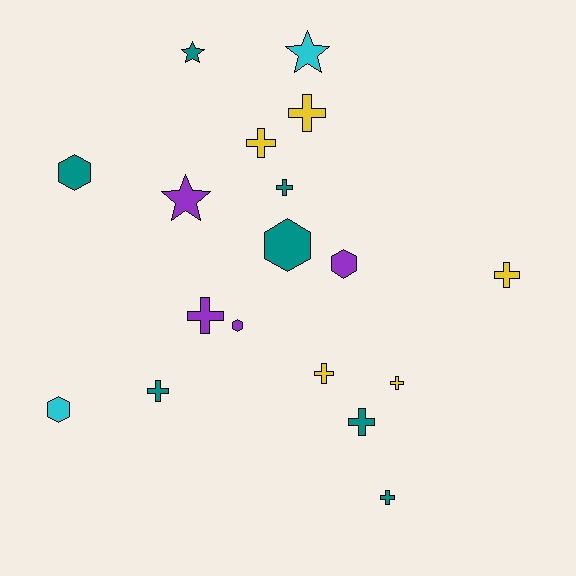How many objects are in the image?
There are 18 objects.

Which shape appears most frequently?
Cross, with 10 objects.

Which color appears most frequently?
Teal, with 7 objects.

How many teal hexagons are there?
There are 2 teal hexagons.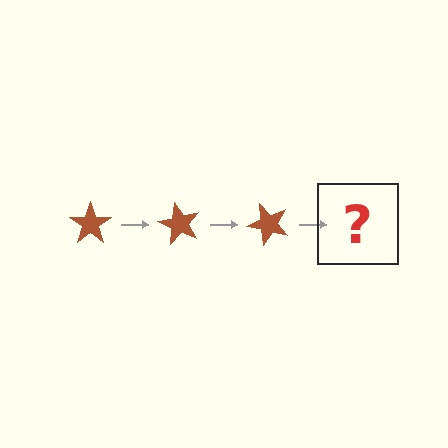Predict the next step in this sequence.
The next step is a brown star rotated 180 degrees.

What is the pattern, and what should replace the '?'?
The pattern is that the star rotates 60 degrees each step. The '?' should be a brown star rotated 180 degrees.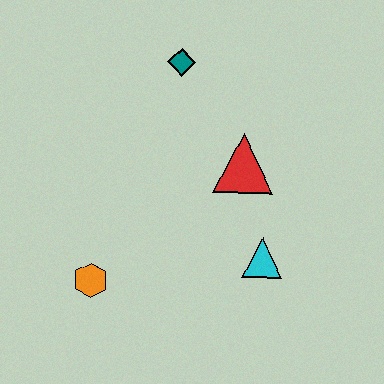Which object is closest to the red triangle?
The cyan triangle is closest to the red triangle.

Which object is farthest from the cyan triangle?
The teal diamond is farthest from the cyan triangle.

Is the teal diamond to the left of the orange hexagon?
No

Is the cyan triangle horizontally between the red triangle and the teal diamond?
No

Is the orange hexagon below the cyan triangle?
Yes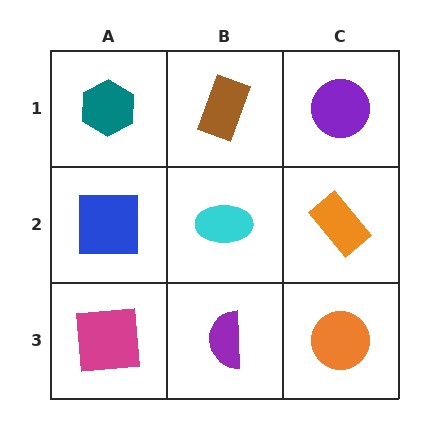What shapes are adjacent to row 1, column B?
A cyan ellipse (row 2, column B), a teal hexagon (row 1, column A), a purple circle (row 1, column C).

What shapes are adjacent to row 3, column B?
A cyan ellipse (row 2, column B), a magenta square (row 3, column A), an orange circle (row 3, column C).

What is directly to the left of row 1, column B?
A teal hexagon.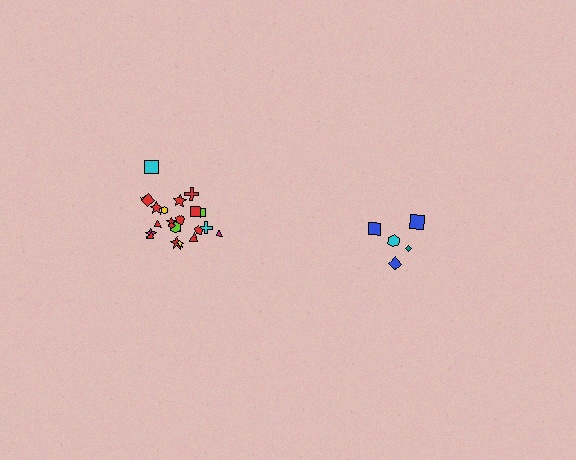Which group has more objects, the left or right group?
The left group.